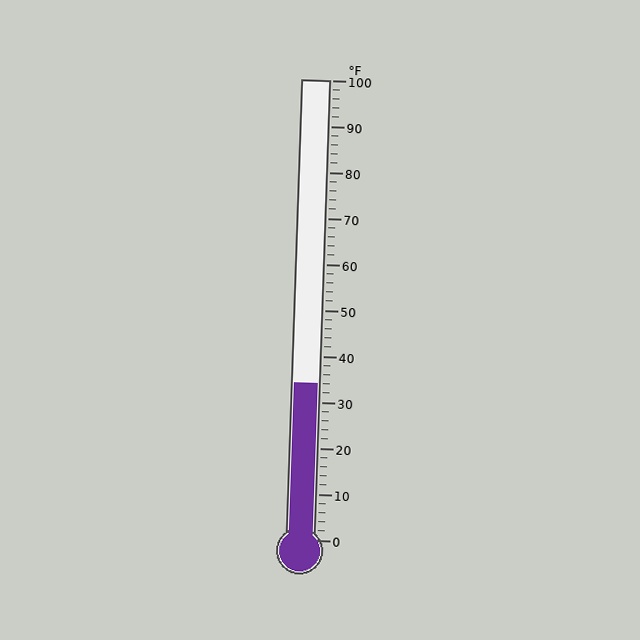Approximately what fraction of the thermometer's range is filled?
The thermometer is filled to approximately 35% of its range.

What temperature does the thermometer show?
The thermometer shows approximately 34°F.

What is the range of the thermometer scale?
The thermometer scale ranges from 0°F to 100°F.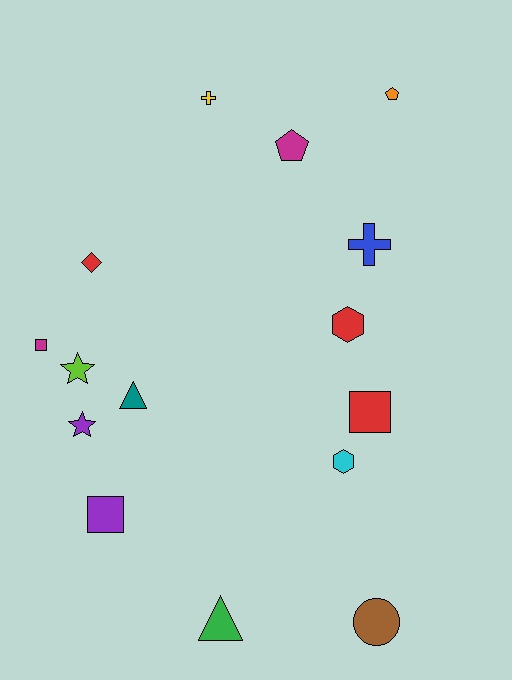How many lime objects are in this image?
There is 1 lime object.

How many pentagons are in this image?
There are 2 pentagons.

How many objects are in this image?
There are 15 objects.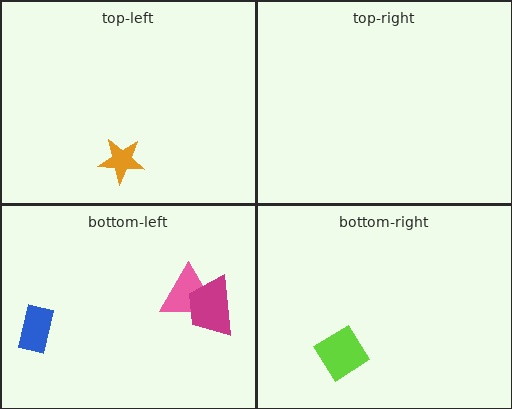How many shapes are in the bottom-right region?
1.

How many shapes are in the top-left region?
1.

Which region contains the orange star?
The top-left region.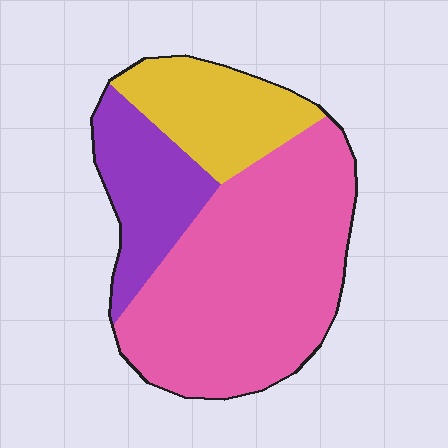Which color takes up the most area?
Pink, at roughly 60%.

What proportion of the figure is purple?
Purple covers roughly 20% of the figure.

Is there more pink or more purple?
Pink.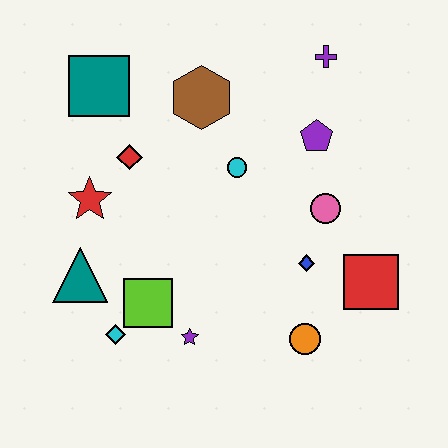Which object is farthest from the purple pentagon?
The cyan diamond is farthest from the purple pentagon.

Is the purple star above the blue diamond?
No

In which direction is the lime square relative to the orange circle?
The lime square is to the left of the orange circle.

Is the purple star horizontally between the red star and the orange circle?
Yes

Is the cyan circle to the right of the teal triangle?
Yes